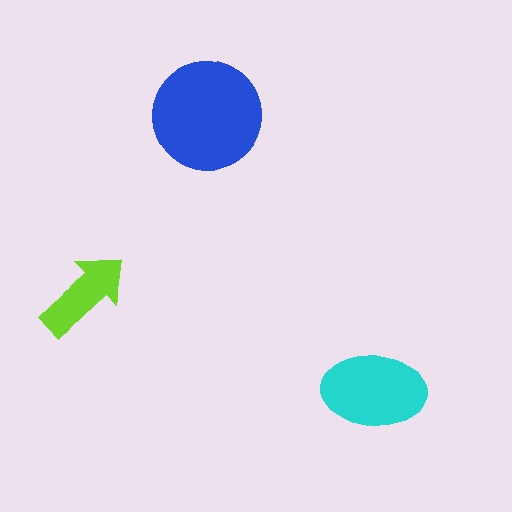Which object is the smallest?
The lime arrow.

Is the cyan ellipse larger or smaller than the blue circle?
Smaller.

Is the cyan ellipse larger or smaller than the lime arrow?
Larger.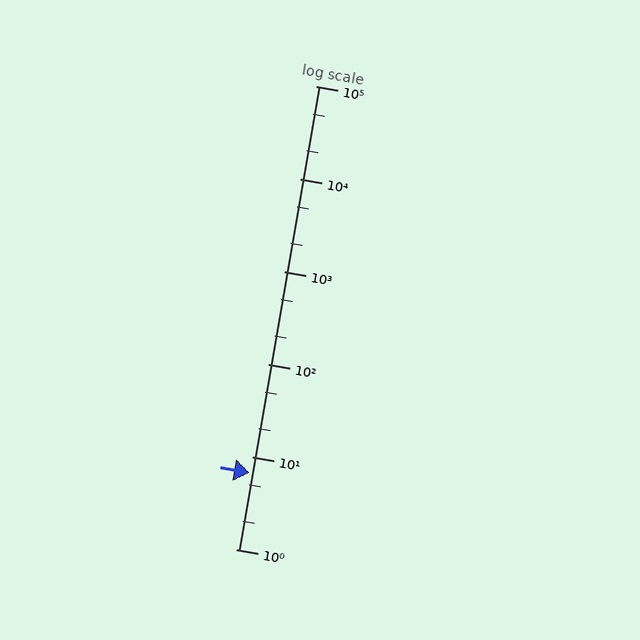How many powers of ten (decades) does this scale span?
The scale spans 5 decades, from 1 to 100000.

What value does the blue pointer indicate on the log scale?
The pointer indicates approximately 6.7.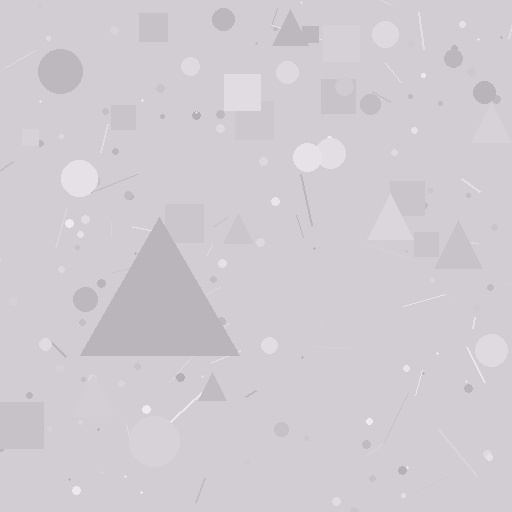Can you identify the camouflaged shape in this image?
The camouflaged shape is a triangle.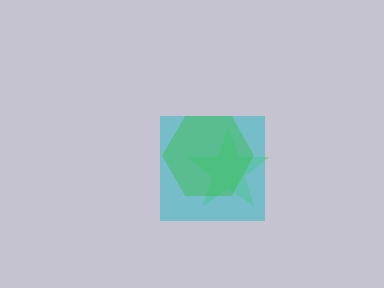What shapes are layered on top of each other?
The layered shapes are: a lime star, a cyan square, a green hexagon.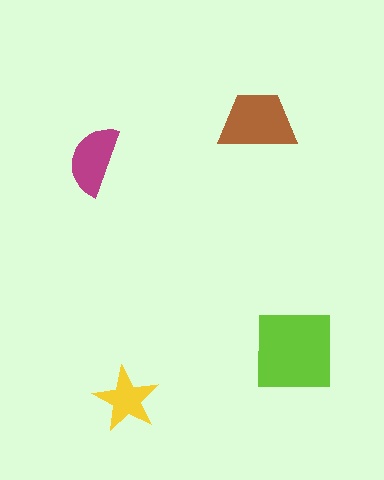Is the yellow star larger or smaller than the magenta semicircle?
Smaller.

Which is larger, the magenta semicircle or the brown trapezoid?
The brown trapezoid.